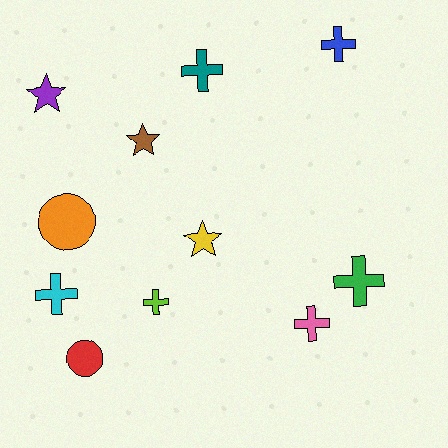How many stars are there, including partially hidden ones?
There are 3 stars.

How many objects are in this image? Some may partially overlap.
There are 11 objects.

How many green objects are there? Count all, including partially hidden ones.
There is 1 green object.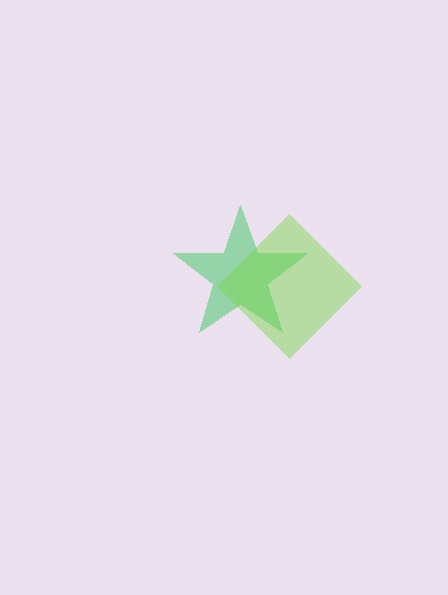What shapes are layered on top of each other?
The layered shapes are: a green star, a lime diamond.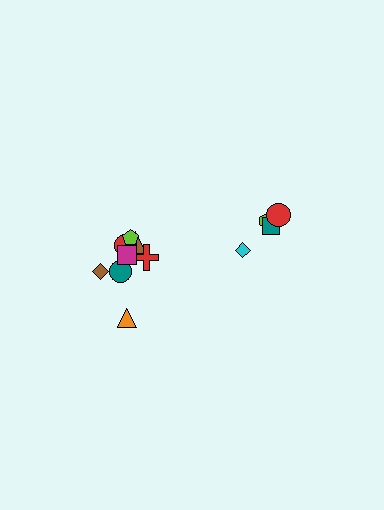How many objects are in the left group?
There are 8 objects.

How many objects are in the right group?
There are 4 objects.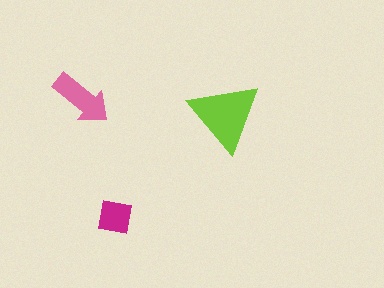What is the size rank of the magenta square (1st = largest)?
3rd.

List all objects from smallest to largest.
The magenta square, the pink arrow, the lime triangle.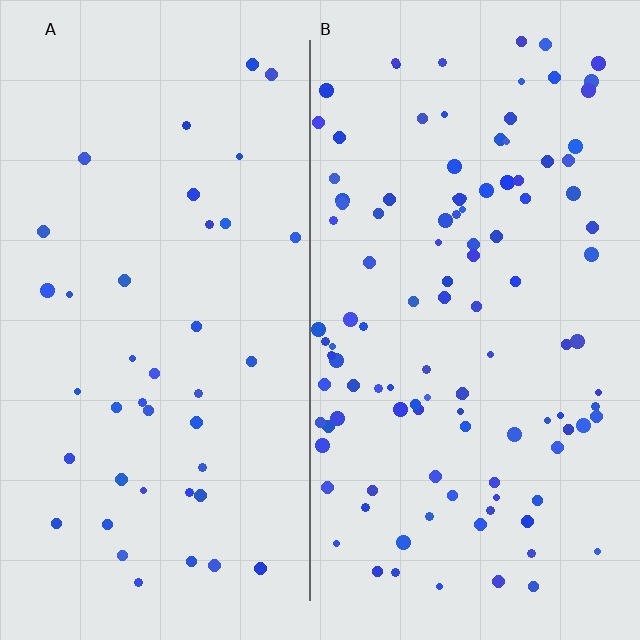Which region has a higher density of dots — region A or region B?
B (the right).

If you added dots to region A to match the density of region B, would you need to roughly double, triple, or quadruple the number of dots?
Approximately triple.